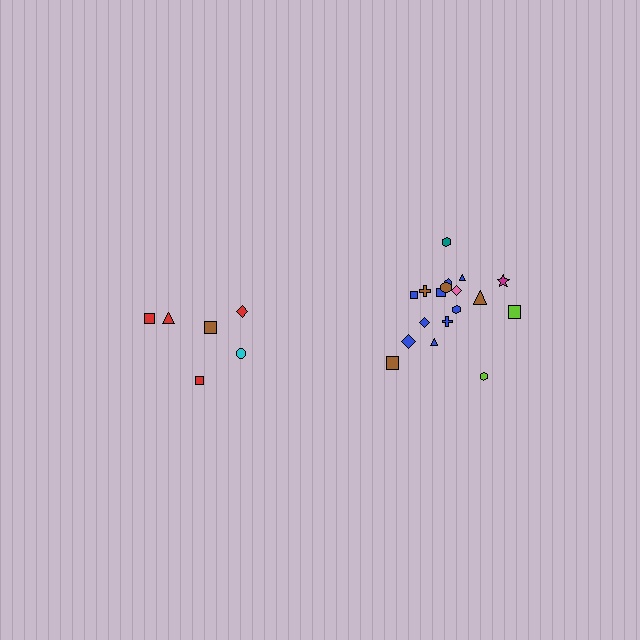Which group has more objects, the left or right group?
The right group.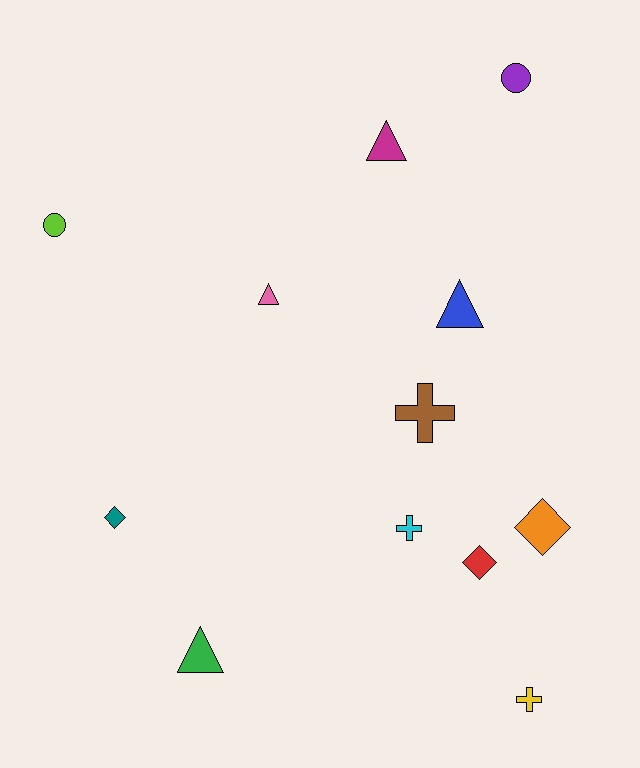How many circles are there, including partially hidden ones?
There are 2 circles.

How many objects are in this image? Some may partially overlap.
There are 12 objects.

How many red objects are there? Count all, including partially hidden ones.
There is 1 red object.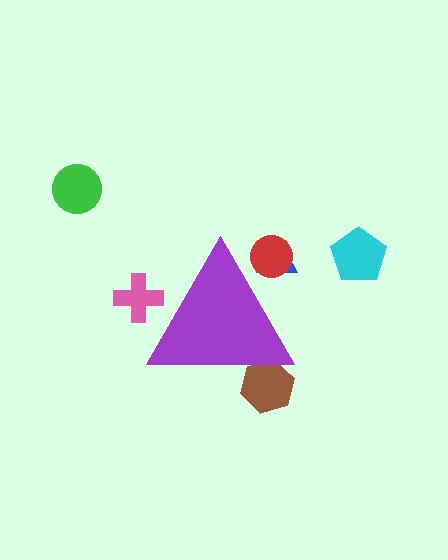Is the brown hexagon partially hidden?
Yes, the brown hexagon is partially hidden behind the purple triangle.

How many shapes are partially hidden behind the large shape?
4 shapes are partially hidden.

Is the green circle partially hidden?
No, the green circle is fully visible.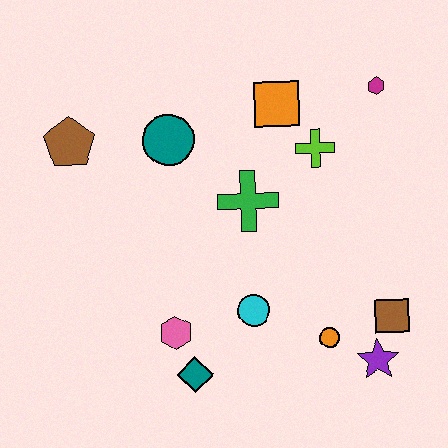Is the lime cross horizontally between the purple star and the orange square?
Yes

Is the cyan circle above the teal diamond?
Yes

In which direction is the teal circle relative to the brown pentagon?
The teal circle is to the right of the brown pentagon.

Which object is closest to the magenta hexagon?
The lime cross is closest to the magenta hexagon.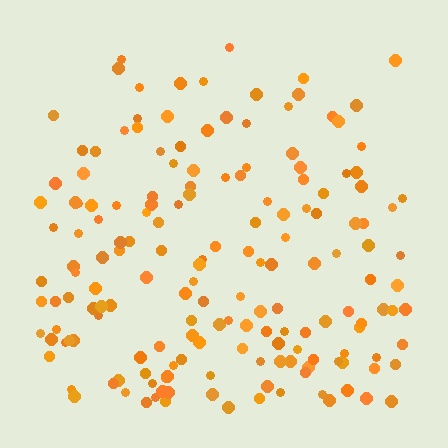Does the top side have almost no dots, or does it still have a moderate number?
Still a moderate number, just noticeably fewer than the bottom.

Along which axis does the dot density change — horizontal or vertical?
Vertical.